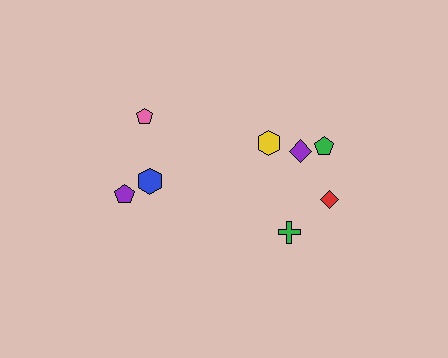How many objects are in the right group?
There are 5 objects.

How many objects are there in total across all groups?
There are 8 objects.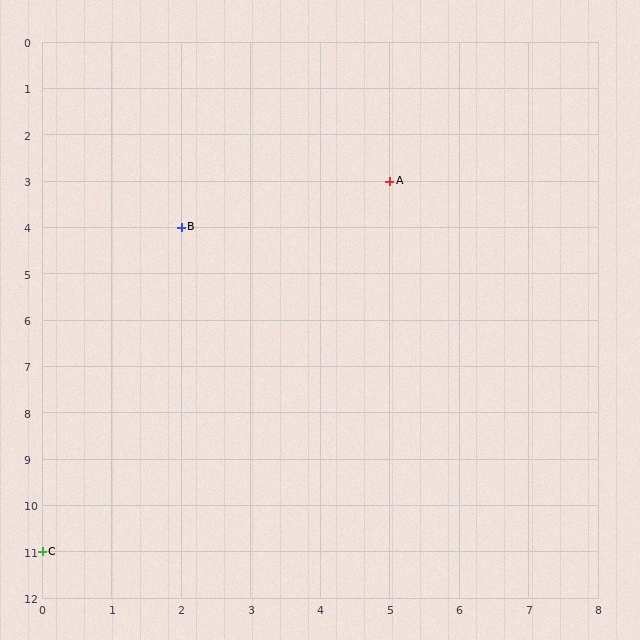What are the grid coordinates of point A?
Point A is at grid coordinates (5, 3).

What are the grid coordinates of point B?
Point B is at grid coordinates (2, 4).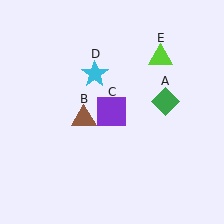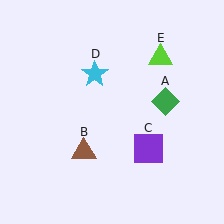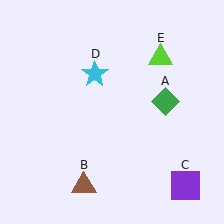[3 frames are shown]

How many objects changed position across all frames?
2 objects changed position: brown triangle (object B), purple square (object C).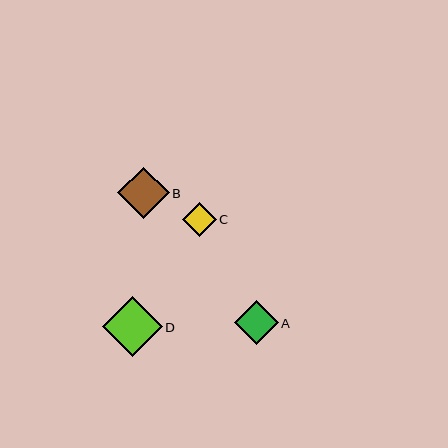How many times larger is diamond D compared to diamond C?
Diamond D is approximately 1.8 times the size of diamond C.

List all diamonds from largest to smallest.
From largest to smallest: D, B, A, C.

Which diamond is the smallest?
Diamond C is the smallest with a size of approximately 33 pixels.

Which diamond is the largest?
Diamond D is the largest with a size of approximately 60 pixels.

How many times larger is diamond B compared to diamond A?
Diamond B is approximately 1.2 times the size of diamond A.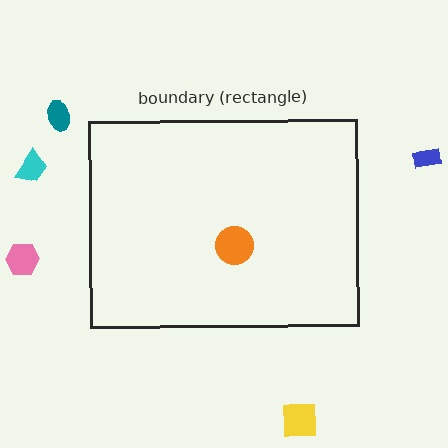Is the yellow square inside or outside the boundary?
Outside.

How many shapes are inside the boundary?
1 inside, 5 outside.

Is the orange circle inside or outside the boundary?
Inside.